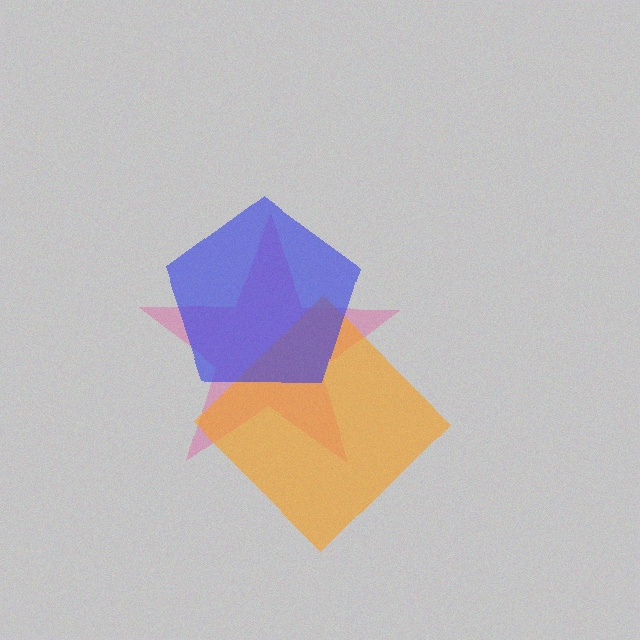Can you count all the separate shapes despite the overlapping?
Yes, there are 3 separate shapes.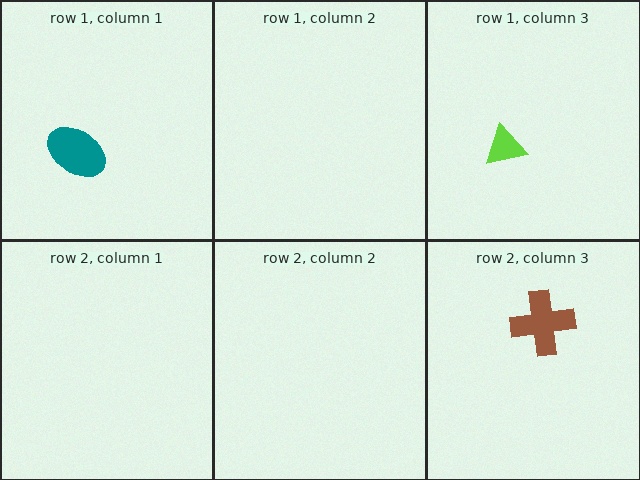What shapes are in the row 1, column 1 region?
The teal ellipse.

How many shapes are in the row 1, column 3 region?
1.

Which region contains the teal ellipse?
The row 1, column 1 region.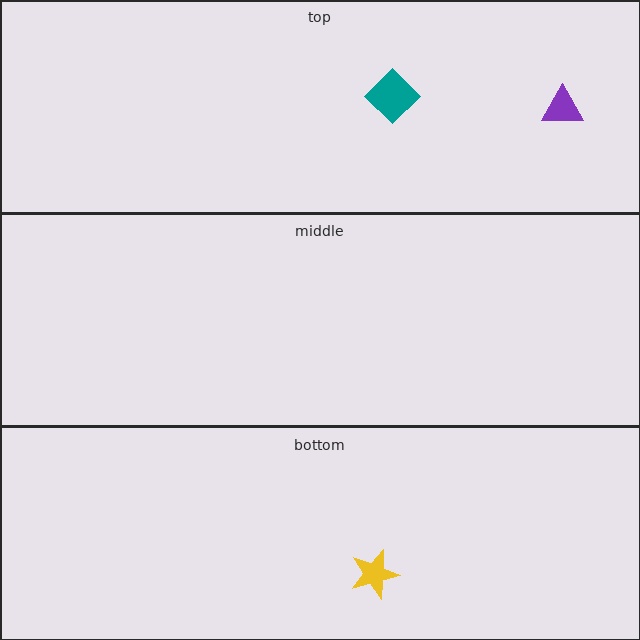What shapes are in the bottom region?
The yellow star.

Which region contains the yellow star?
The bottom region.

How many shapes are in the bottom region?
1.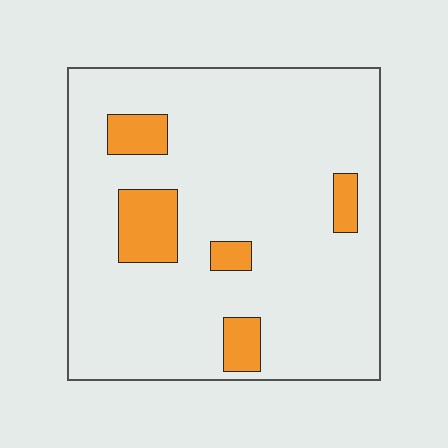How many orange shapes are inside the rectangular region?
5.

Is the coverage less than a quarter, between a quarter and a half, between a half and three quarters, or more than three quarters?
Less than a quarter.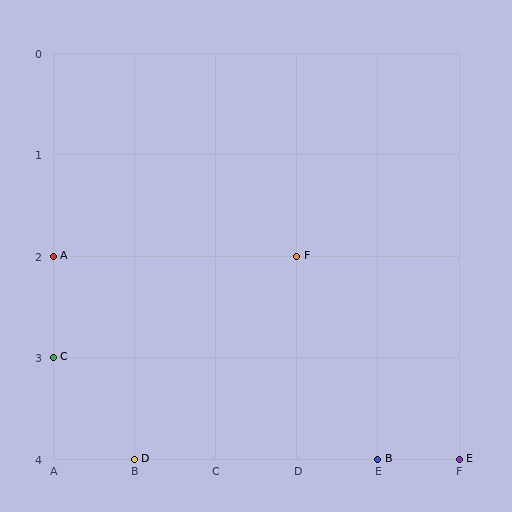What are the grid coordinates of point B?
Point B is at grid coordinates (E, 4).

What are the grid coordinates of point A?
Point A is at grid coordinates (A, 2).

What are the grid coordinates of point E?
Point E is at grid coordinates (F, 4).